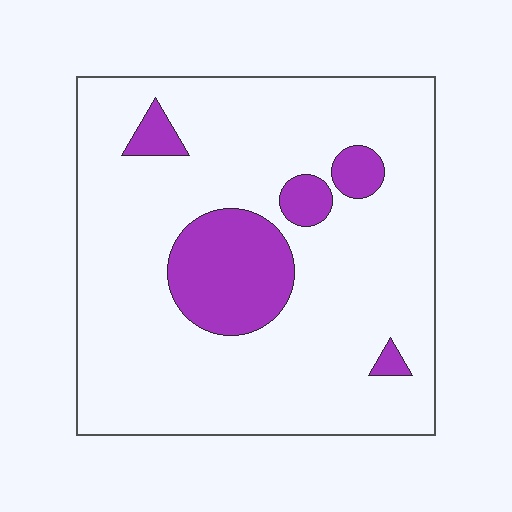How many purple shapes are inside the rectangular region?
5.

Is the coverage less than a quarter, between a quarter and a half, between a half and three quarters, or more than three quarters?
Less than a quarter.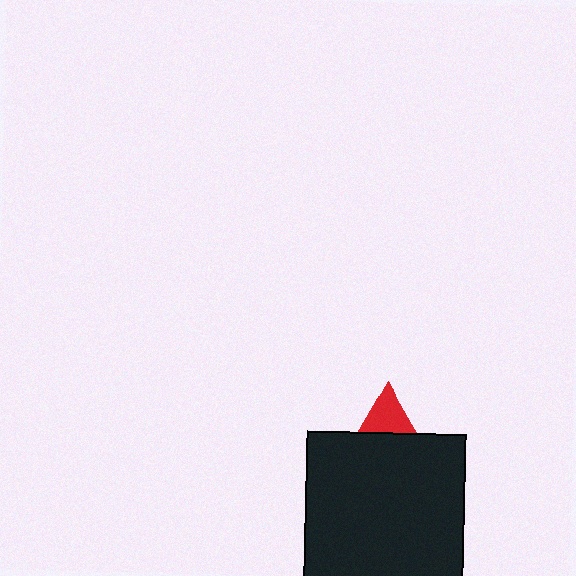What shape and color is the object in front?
The object in front is a black square.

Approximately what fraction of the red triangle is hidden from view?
Roughly 69% of the red triangle is hidden behind the black square.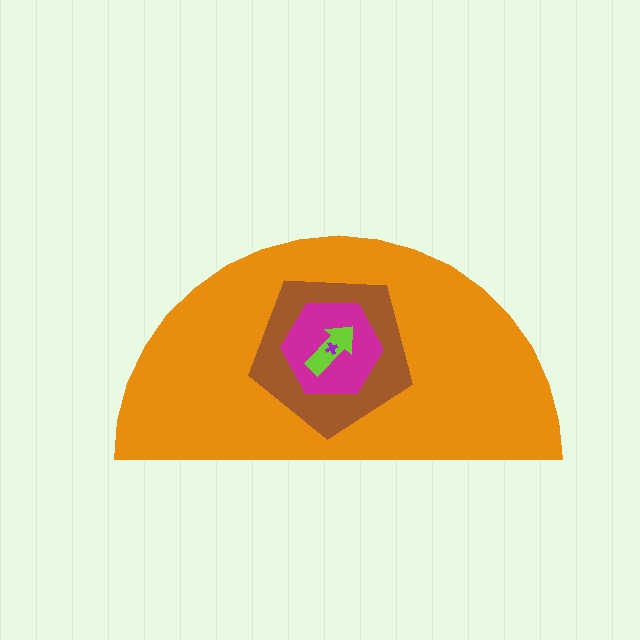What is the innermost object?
The purple cross.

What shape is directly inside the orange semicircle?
The brown pentagon.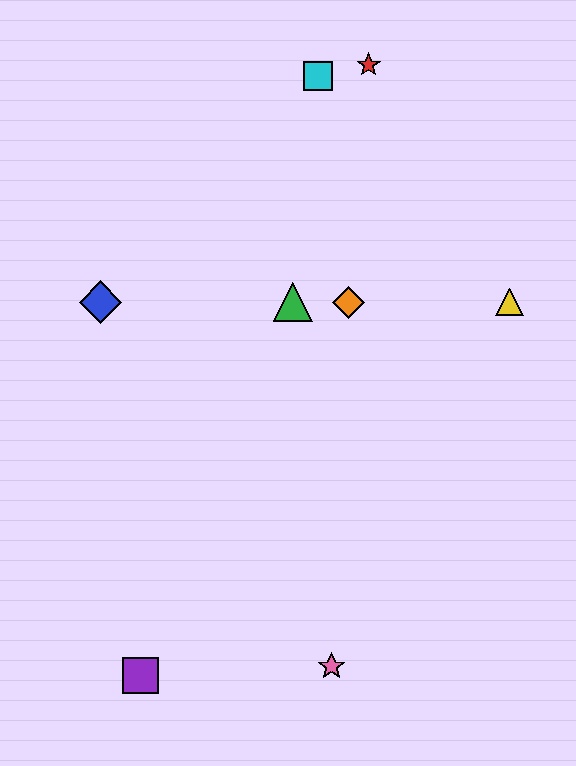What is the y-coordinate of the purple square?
The purple square is at y≈676.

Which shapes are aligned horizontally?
The blue diamond, the green triangle, the yellow triangle, the orange diamond are aligned horizontally.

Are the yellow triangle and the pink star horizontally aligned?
No, the yellow triangle is at y≈302 and the pink star is at y≈666.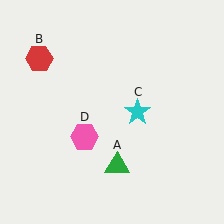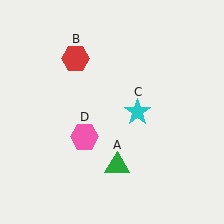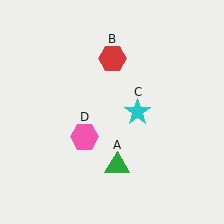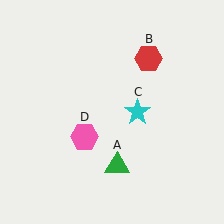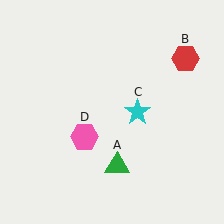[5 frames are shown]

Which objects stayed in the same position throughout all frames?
Green triangle (object A) and cyan star (object C) and pink hexagon (object D) remained stationary.